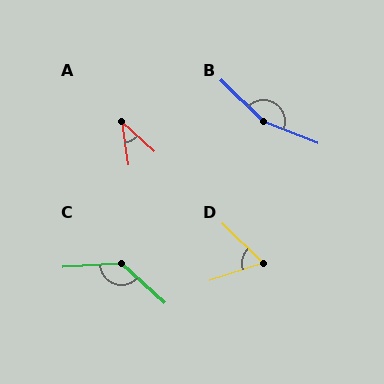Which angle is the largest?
B, at approximately 157 degrees.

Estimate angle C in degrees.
Approximately 135 degrees.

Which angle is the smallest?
A, at approximately 39 degrees.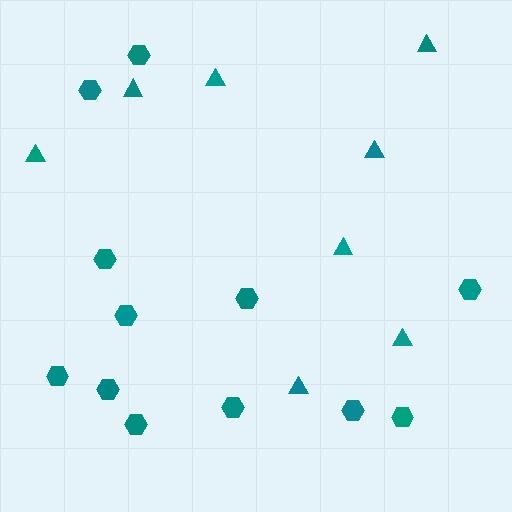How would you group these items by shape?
There are 2 groups: one group of triangles (8) and one group of hexagons (12).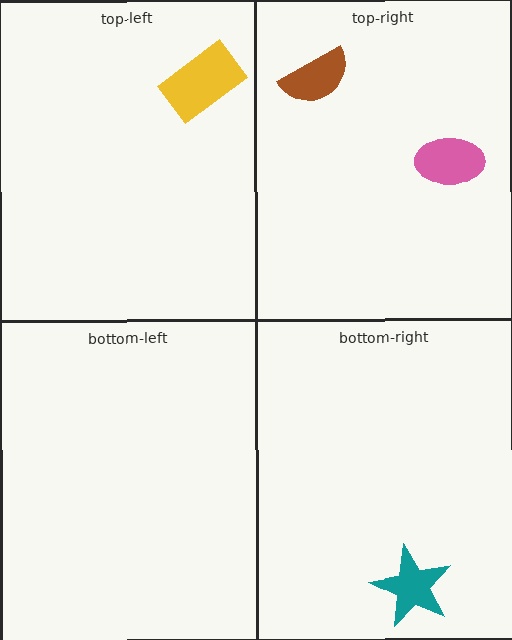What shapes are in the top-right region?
The brown semicircle, the pink ellipse.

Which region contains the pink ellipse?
The top-right region.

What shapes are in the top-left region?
The yellow rectangle.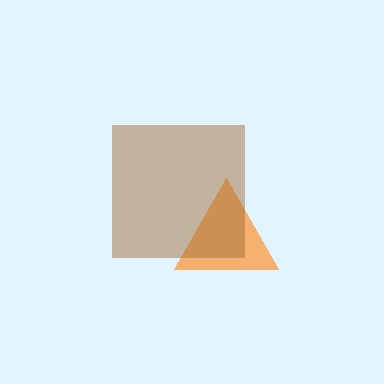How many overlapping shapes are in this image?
There are 2 overlapping shapes in the image.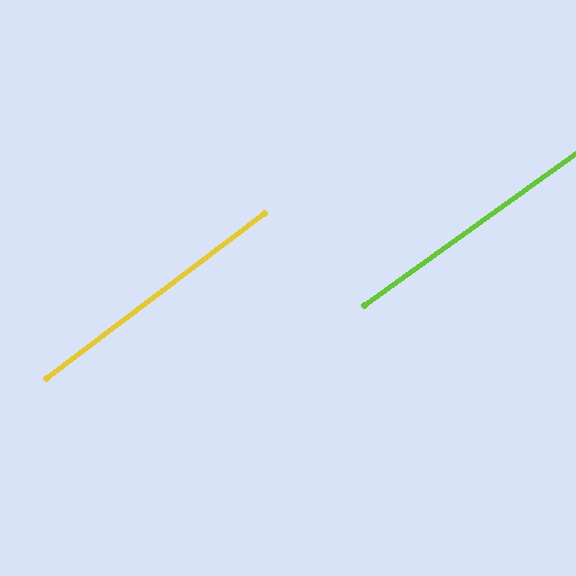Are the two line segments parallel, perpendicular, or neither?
Parallel — their directions differ by only 1.4°.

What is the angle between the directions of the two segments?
Approximately 1 degree.